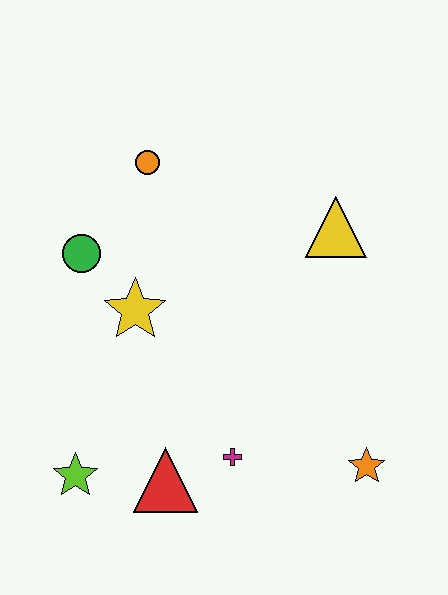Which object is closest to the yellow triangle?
The orange circle is closest to the yellow triangle.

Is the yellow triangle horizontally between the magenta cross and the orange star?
Yes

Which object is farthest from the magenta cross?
The orange circle is farthest from the magenta cross.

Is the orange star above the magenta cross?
No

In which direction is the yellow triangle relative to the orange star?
The yellow triangle is above the orange star.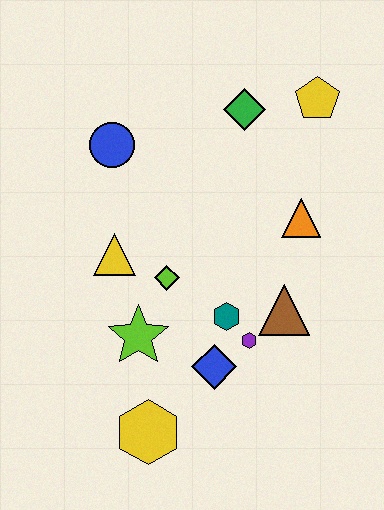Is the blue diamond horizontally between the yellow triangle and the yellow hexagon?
No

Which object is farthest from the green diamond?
The yellow hexagon is farthest from the green diamond.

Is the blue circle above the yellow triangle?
Yes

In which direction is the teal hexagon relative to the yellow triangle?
The teal hexagon is to the right of the yellow triangle.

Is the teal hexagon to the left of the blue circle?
No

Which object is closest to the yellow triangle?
The lime diamond is closest to the yellow triangle.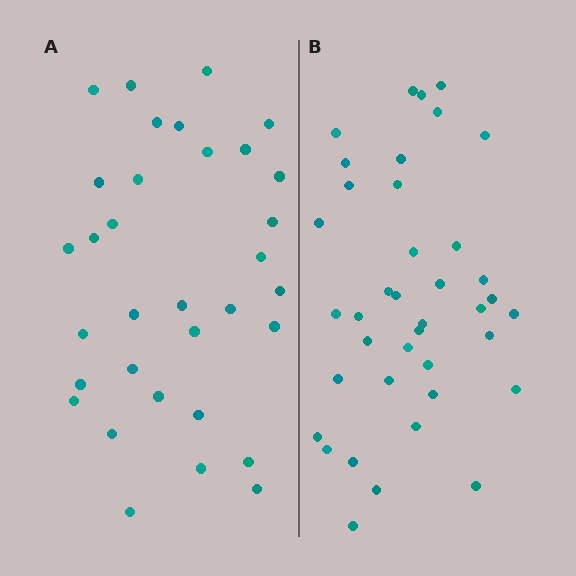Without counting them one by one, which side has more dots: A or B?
Region B (the right region) has more dots.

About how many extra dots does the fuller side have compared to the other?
Region B has about 6 more dots than region A.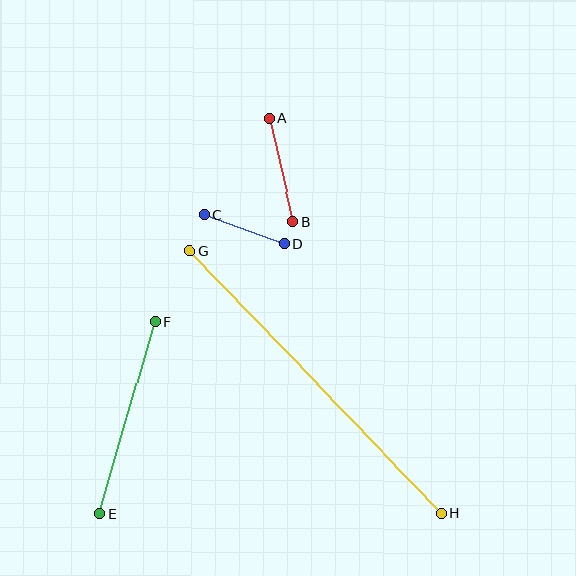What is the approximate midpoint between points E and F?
The midpoint is at approximately (127, 418) pixels.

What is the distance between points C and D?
The distance is approximately 85 pixels.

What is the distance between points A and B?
The distance is approximately 106 pixels.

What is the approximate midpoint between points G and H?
The midpoint is at approximately (316, 382) pixels.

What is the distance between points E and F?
The distance is approximately 200 pixels.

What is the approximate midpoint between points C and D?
The midpoint is at approximately (245, 229) pixels.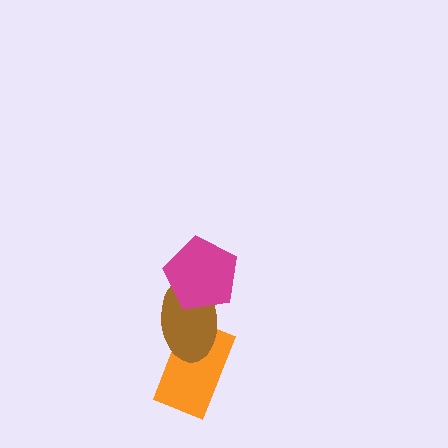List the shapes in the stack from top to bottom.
From top to bottom: the magenta pentagon, the brown ellipse, the orange rectangle.